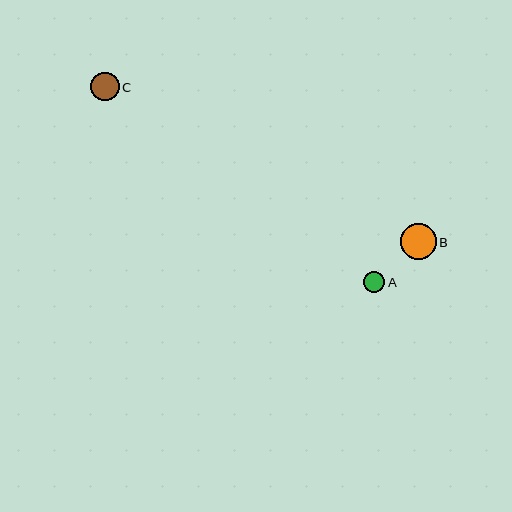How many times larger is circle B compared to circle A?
Circle B is approximately 1.7 times the size of circle A.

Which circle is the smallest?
Circle A is the smallest with a size of approximately 21 pixels.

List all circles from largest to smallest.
From largest to smallest: B, C, A.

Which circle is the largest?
Circle B is the largest with a size of approximately 35 pixels.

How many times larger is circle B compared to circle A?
Circle B is approximately 1.7 times the size of circle A.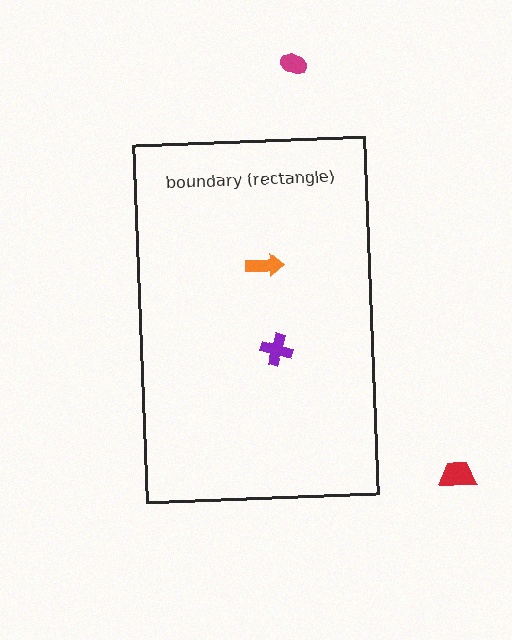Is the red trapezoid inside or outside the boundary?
Outside.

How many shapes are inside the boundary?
2 inside, 2 outside.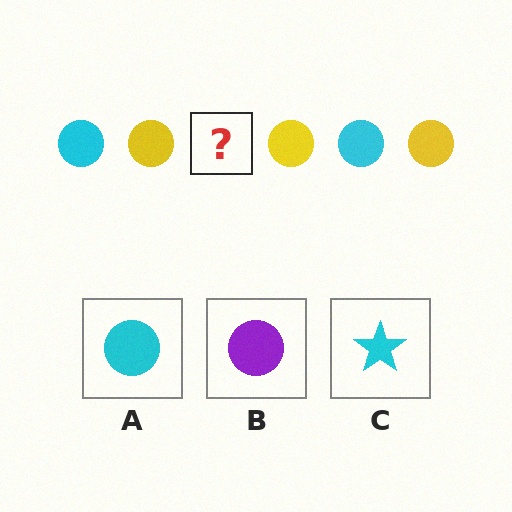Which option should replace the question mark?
Option A.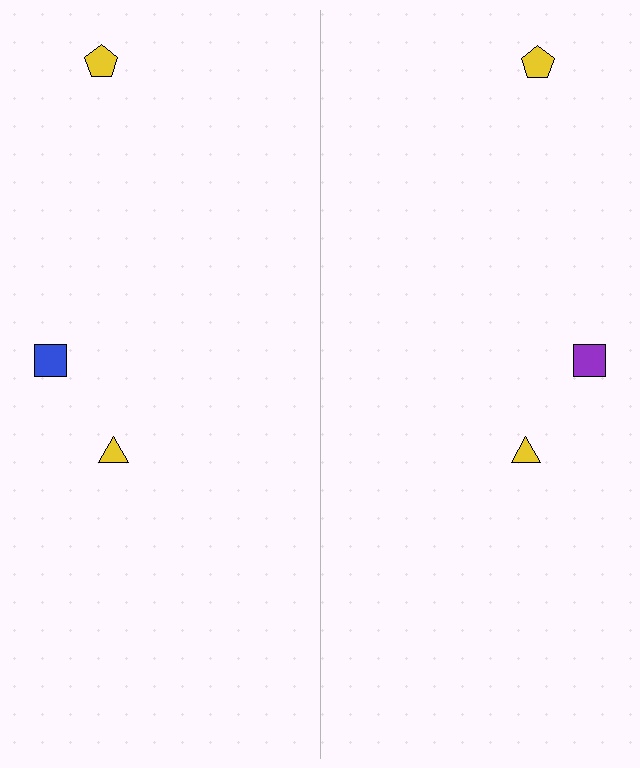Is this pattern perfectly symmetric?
No, the pattern is not perfectly symmetric. The purple square on the right side breaks the symmetry — its mirror counterpart is blue.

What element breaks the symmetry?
The purple square on the right side breaks the symmetry — its mirror counterpart is blue.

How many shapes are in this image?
There are 6 shapes in this image.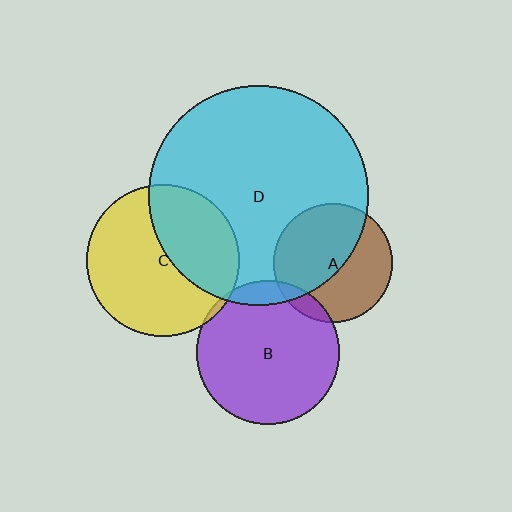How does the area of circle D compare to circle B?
Approximately 2.3 times.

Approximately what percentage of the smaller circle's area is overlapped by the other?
Approximately 40%.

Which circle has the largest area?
Circle D (cyan).